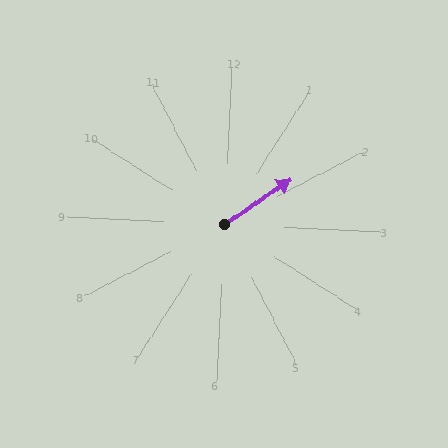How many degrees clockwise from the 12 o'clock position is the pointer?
Approximately 53 degrees.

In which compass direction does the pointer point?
Northeast.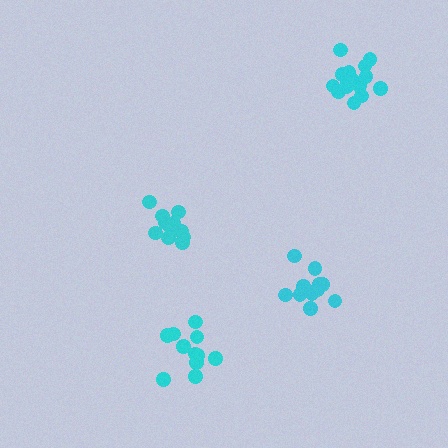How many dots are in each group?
Group 1: 12 dots, Group 2: 11 dots, Group 3: 15 dots, Group 4: 11 dots (49 total).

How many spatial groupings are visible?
There are 4 spatial groupings.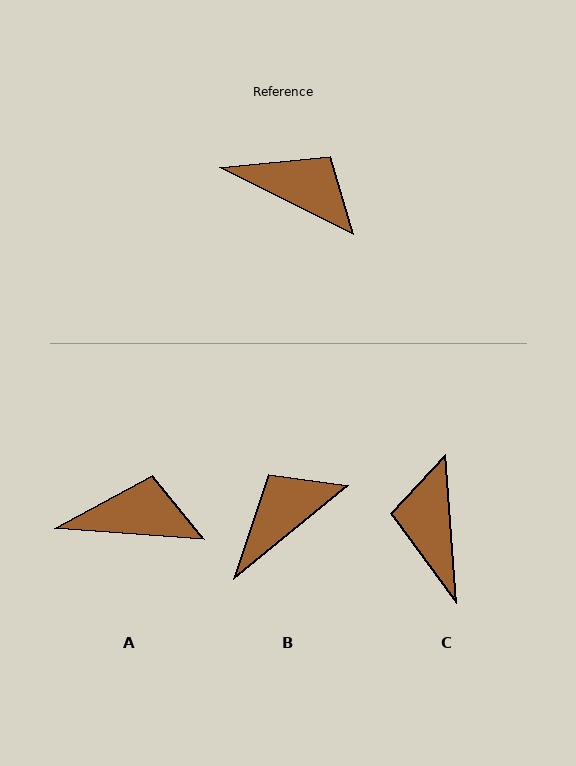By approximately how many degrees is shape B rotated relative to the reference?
Approximately 66 degrees counter-clockwise.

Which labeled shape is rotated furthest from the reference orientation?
C, about 121 degrees away.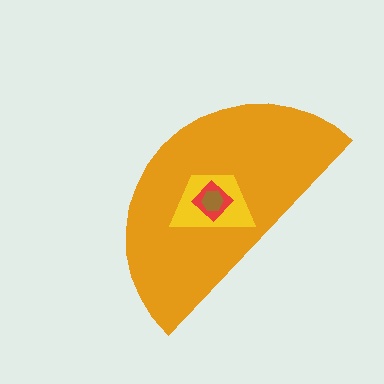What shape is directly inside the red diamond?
The brown hexagon.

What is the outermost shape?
The orange semicircle.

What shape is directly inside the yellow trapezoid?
The red diamond.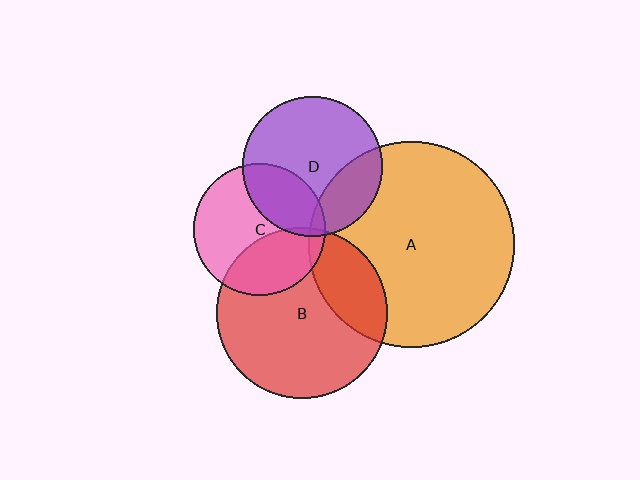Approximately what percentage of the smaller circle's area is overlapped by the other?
Approximately 30%.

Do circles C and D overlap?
Yes.